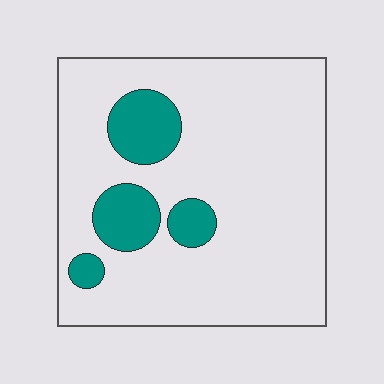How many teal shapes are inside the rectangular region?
4.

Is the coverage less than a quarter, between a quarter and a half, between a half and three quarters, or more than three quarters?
Less than a quarter.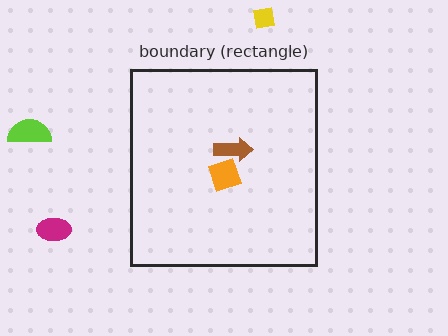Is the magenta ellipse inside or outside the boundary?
Outside.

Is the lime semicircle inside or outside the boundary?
Outside.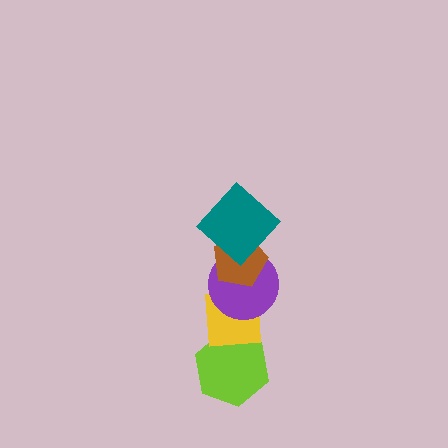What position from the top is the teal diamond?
The teal diamond is 1st from the top.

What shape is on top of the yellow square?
The purple circle is on top of the yellow square.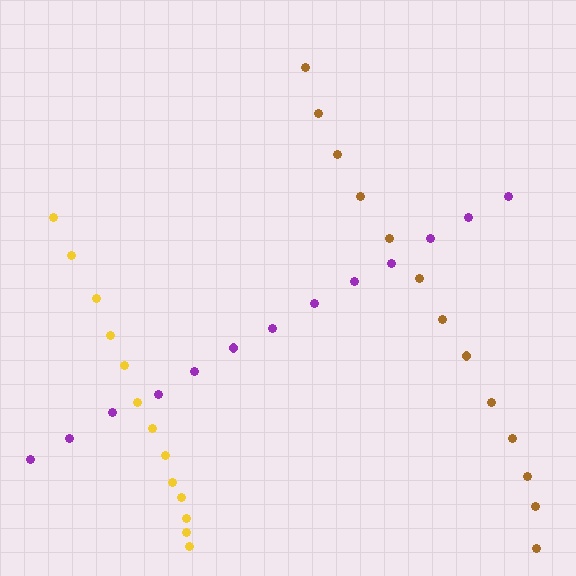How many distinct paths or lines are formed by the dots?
There are 3 distinct paths.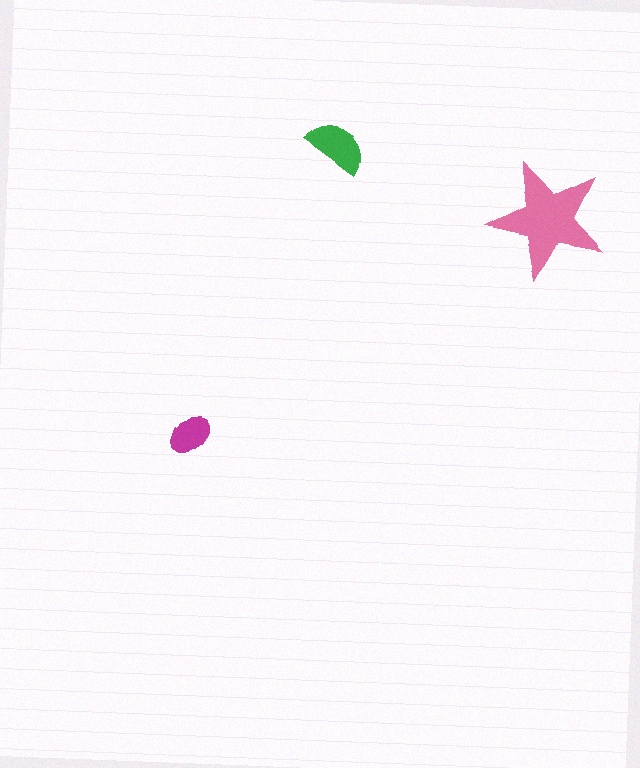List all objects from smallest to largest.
The magenta ellipse, the green semicircle, the pink star.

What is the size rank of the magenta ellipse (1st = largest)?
3rd.